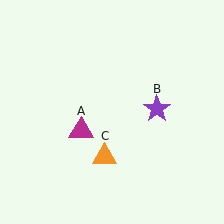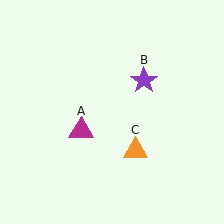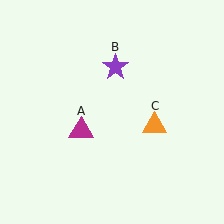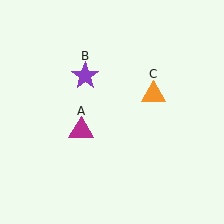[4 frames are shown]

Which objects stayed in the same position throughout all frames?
Magenta triangle (object A) remained stationary.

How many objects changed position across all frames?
2 objects changed position: purple star (object B), orange triangle (object C).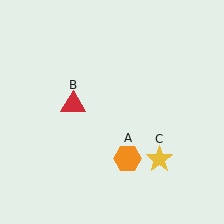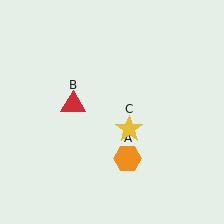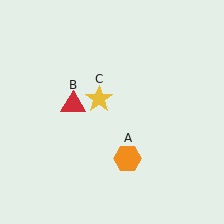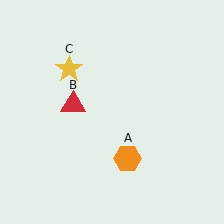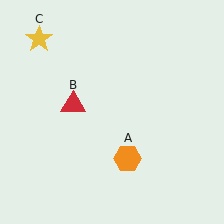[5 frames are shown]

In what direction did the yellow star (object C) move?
The yellow star (object C) moved up and to the left.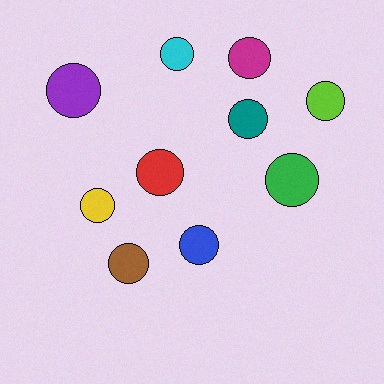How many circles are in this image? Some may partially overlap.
There are 10 circles.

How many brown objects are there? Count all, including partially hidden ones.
There is 1 brown object.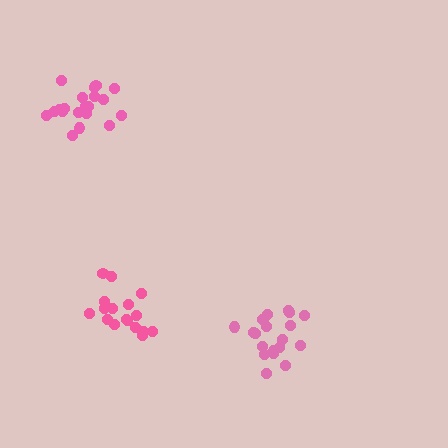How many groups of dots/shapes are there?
There are 3 groups.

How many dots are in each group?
Group 1: 20 dots, Group 2: 17 dots, Group 3: 20 dots (57 total).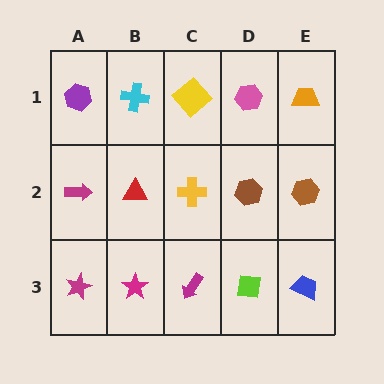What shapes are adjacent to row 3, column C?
A yellow cross (row 2, column C), a magenta star (row 3, column B), a lime square (row 3, column D).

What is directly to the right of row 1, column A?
A cyan cross.